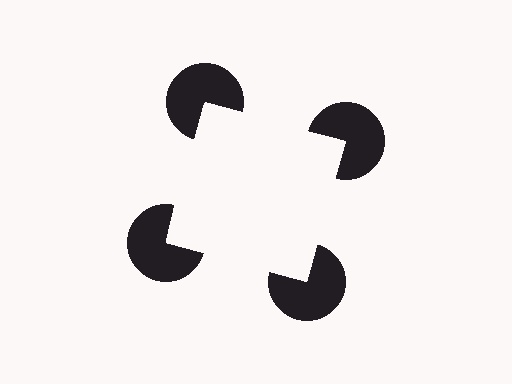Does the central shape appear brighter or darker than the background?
It typically appears slightly brighter than the background, even though no actual brightness change is drawn.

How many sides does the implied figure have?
4 sides.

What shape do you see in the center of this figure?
An illusory square — its edges are inferred from the aligned wedge cuts in the pac-man discs, not physically drawn.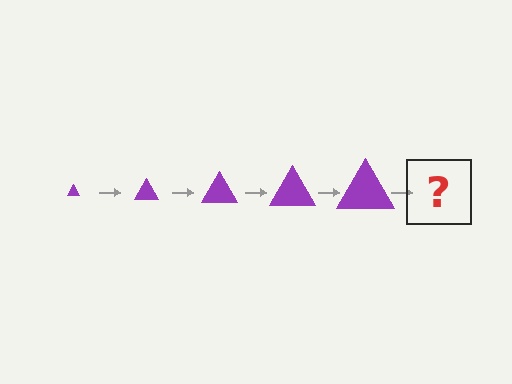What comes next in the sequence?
The next element should be a purple triangle, larger than the previous one.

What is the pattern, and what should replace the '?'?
The pattern is that the triangle gets progressively larger each step. The '?' should be a purple triangle, larger than the previous one.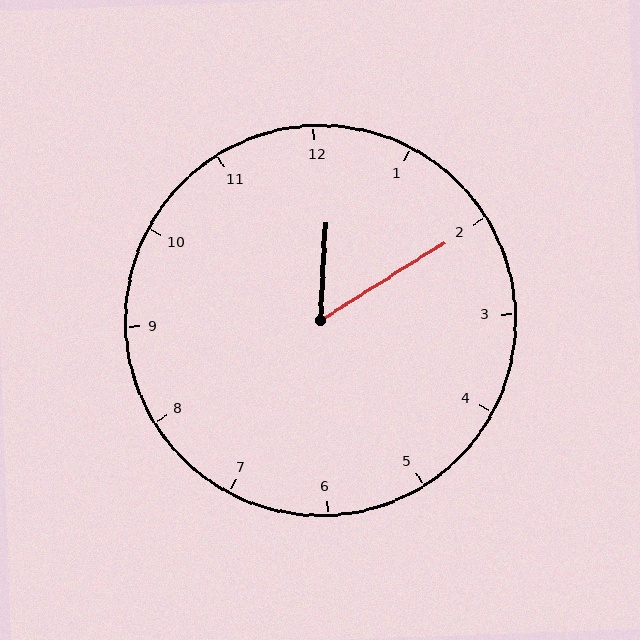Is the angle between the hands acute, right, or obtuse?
It is acute.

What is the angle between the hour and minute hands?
Approximately 55 degrees.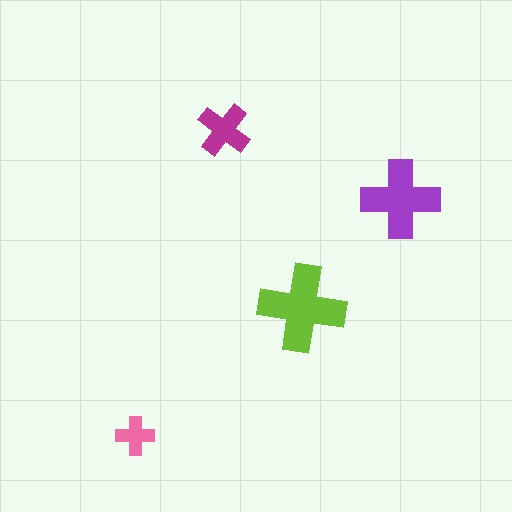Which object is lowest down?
The pink cross is bottommost.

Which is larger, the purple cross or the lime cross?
The lime one.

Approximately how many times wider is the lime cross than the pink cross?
About 2.5 times wider.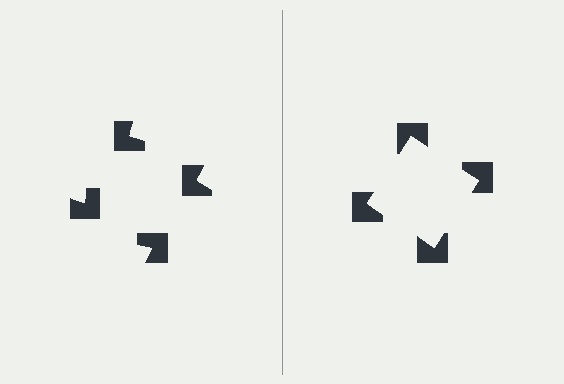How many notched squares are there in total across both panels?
8 — 4 on each side.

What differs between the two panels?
The notched squares are positioned identically on both sides; only the wedge orientations differ. On the right they align to a square; on the left they are misaligned.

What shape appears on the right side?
An illusory square.